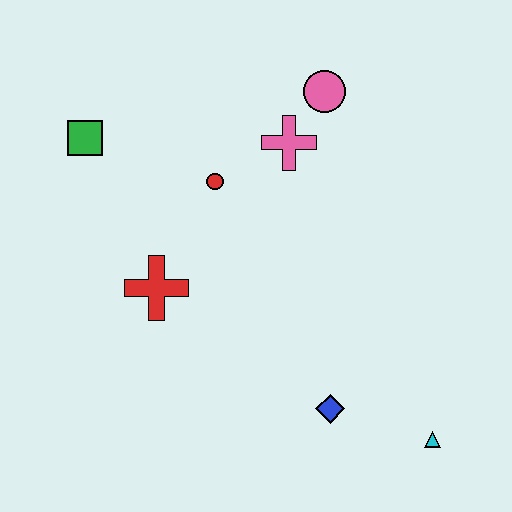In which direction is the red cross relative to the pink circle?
The red cross is below the pink circle.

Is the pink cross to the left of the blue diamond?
Yes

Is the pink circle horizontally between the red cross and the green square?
No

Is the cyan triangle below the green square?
Yes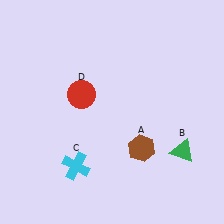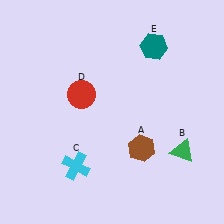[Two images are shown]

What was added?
A teal hexagon (E) was added in Image 2.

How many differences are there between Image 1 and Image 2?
There is 1 difference between the two images.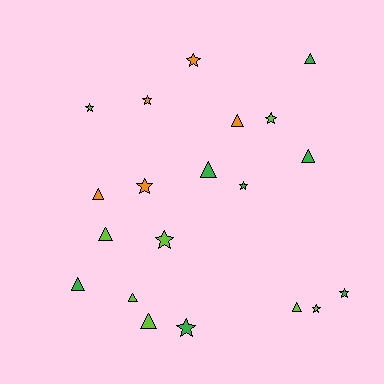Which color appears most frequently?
Lime, with 8 objects.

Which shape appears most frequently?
Star, with 10 objects.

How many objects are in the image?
There are 20 objects.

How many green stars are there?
There are 3 green stars.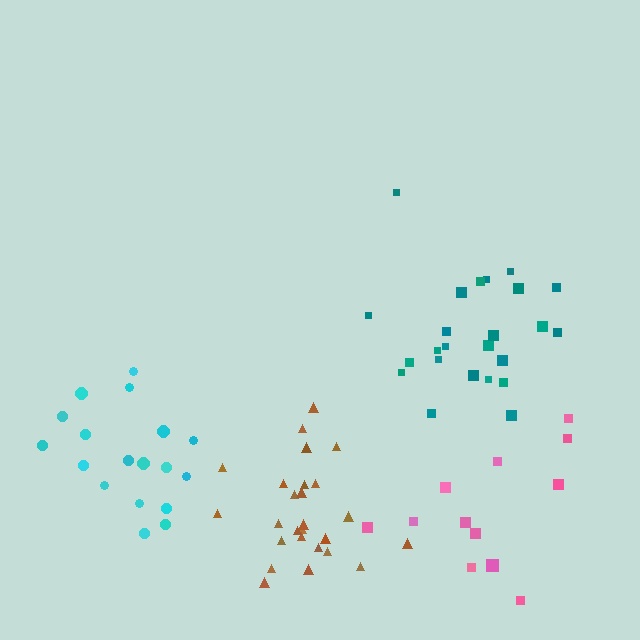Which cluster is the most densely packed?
Brown.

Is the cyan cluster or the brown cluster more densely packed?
Brown.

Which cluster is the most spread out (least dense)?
Cyan.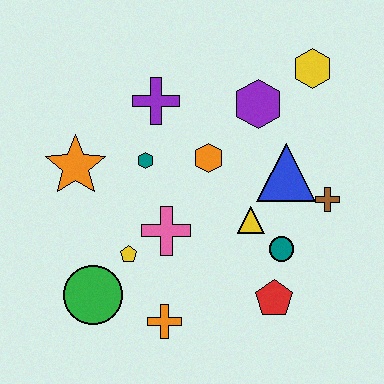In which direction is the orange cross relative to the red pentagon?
The orange cross is to the left of the red pentagon.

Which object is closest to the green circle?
The yellow pentagon is closest to the green circle.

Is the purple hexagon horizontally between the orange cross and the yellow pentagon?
No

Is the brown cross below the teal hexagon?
Yes